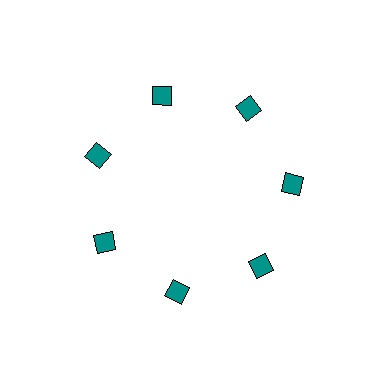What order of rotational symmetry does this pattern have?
This pattern has 7-fold rotational symmetry.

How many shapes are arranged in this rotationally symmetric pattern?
There are 7 shapes, arranged in 7 groups of 1.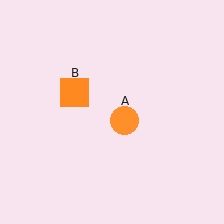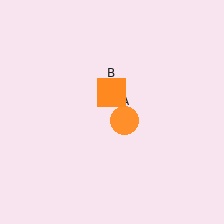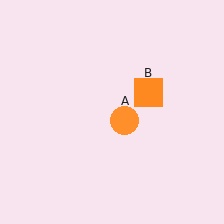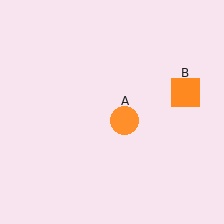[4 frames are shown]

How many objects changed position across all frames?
1 object changed position: orange square (object B).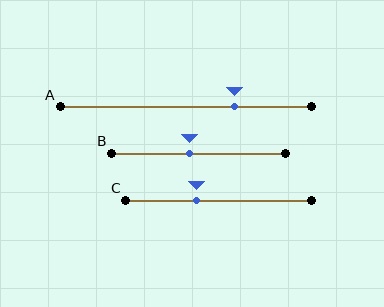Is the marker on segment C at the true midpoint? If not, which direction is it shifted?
No, the marker on segment C is shifted to the left by about 12% of the segment length.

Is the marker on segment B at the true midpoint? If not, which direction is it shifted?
No, the marker on segment B is shifted to the left by about 5% of the segment length.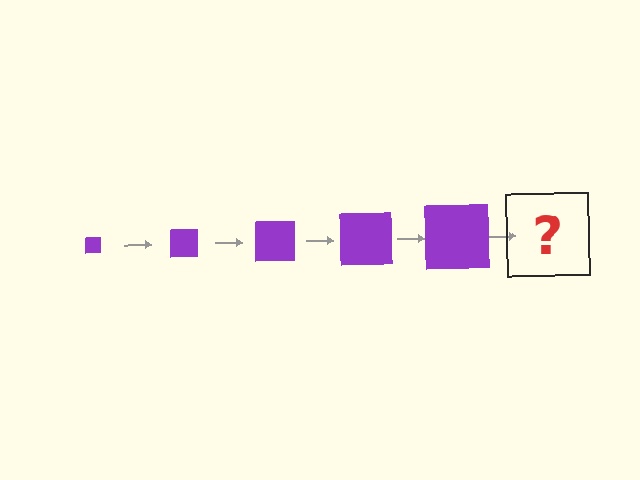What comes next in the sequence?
The next element should be a purple square, larger than the previous one.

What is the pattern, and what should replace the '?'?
The pattern is that the square gets progressively larger each step. The '?' should be a purple square, larger than the previous one.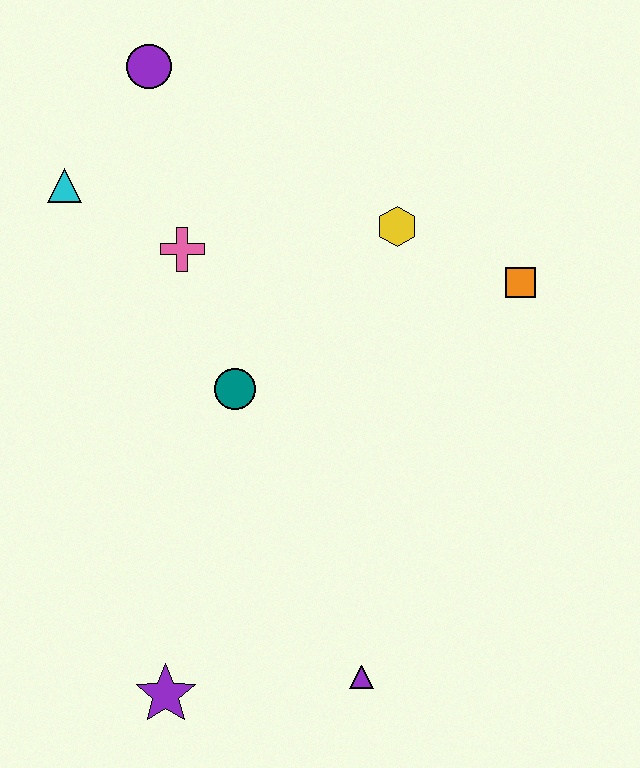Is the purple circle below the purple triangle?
No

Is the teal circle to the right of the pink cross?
Yes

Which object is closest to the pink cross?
The cyan triangle is closest to the pink cross.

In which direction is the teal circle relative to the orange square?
The teal circle is to the left of the orange square.